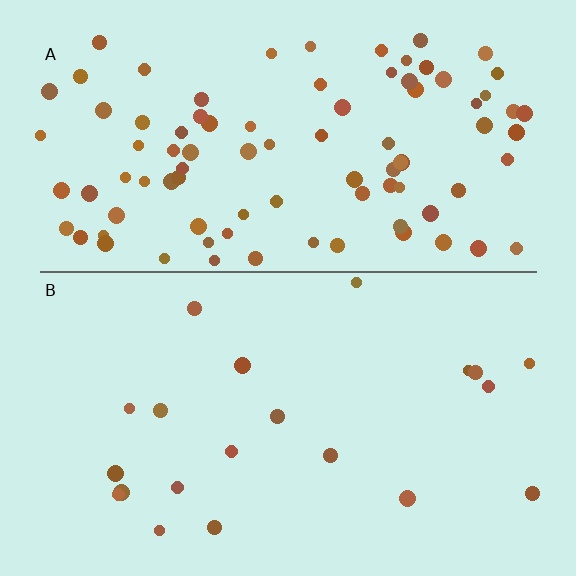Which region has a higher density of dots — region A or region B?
A (the top).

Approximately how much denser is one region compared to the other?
Approximately 4.4× — region A over region B.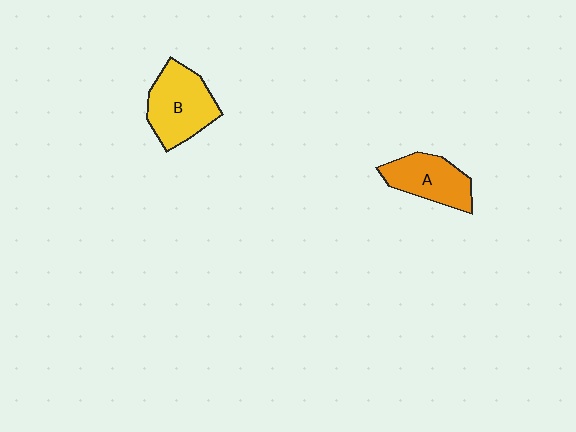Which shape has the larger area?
Shape B (yellow).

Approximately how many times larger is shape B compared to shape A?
Approximately 1.2 times.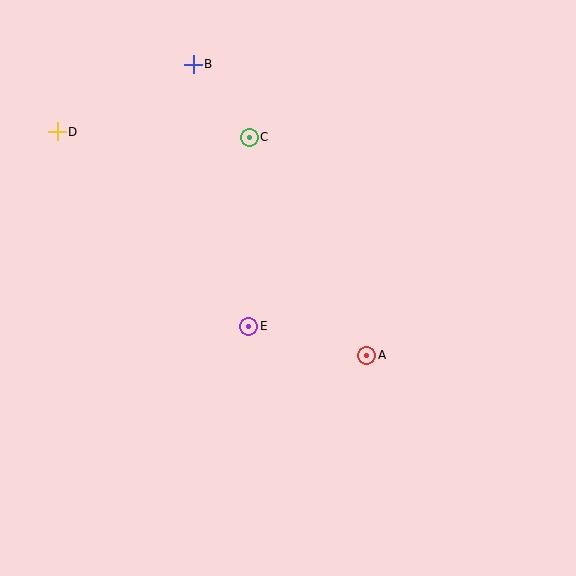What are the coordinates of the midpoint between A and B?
The midpoint between A and B is at (280, 210).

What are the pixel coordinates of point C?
Point C is at (249, 137).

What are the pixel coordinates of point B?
Point B is at (193, 64).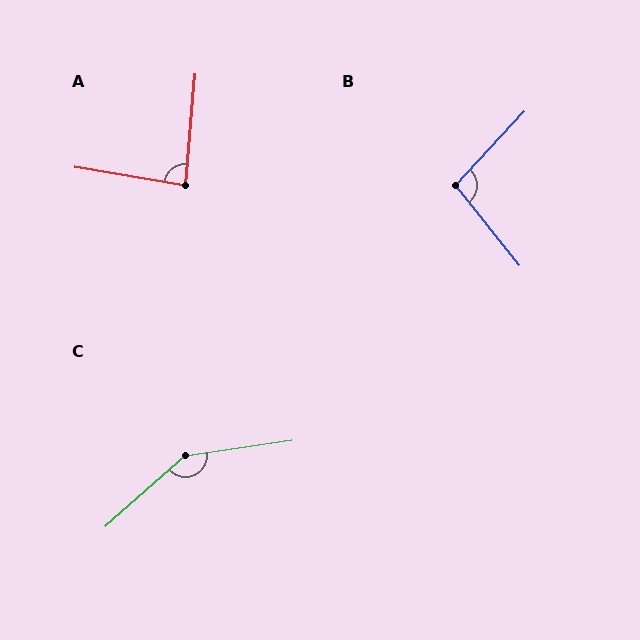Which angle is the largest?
C, at approximately 146 degrees.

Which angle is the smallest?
A, at approximately 86 degrees.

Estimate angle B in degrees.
Approximately 99 degrees.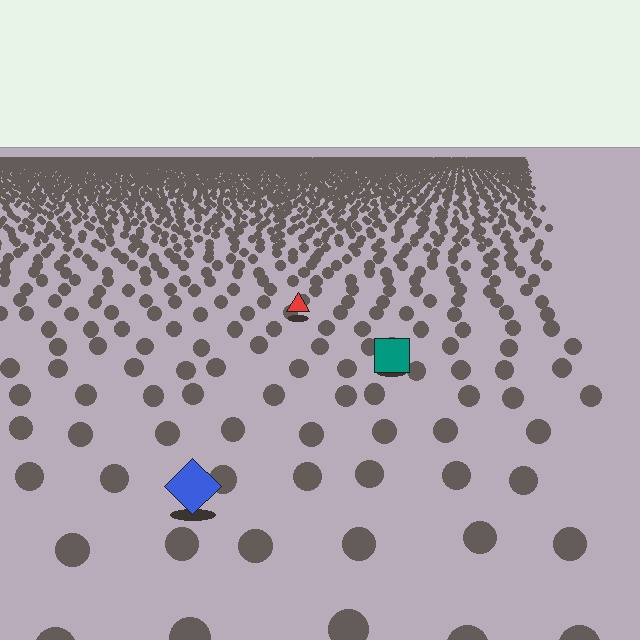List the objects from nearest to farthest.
From nearest to farthest: the blue diamond, the teal square, the red triangle.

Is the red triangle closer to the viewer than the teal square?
No. The teal square is closer — you can tell from the texture gradient: the ground texture is coarser near it.